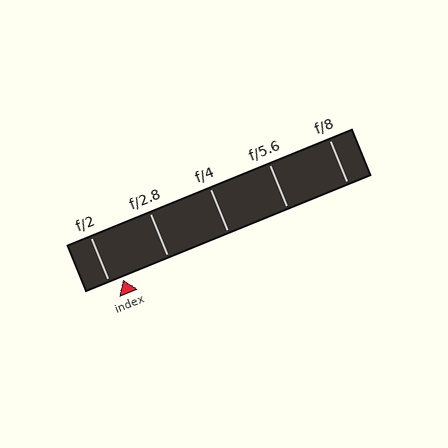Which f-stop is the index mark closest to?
The index mark is closest to f/2.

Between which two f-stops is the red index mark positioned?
The index mark is between f/2 and f/2.8.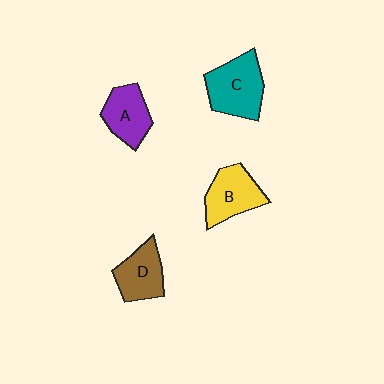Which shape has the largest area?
Shape C (teal).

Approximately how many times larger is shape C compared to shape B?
Approximately 1.2 times.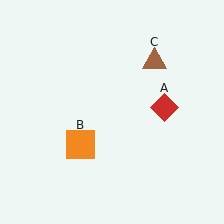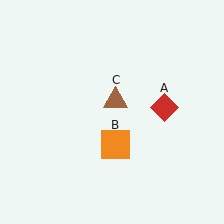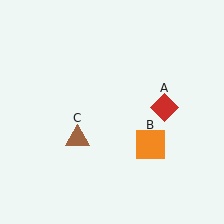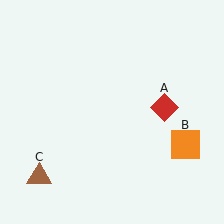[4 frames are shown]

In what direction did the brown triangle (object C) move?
The brown triangle (object C) moved down and to the left.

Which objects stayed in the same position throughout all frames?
Red diamond (object A) remained stationary.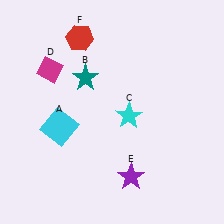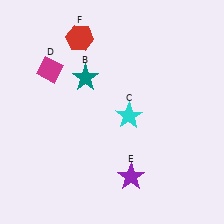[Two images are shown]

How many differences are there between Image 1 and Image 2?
There is 1 difference between the two images.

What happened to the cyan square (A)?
The cyan square (A) was removed in Image 2. It was in the bottom-left area of Image 1.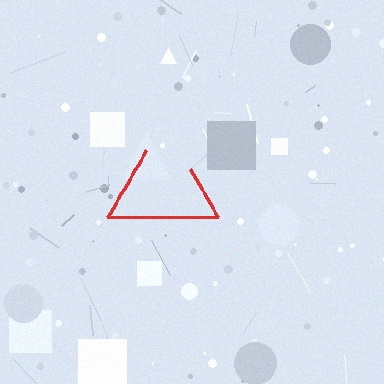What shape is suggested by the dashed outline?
The dashed outline suggests a triangle.